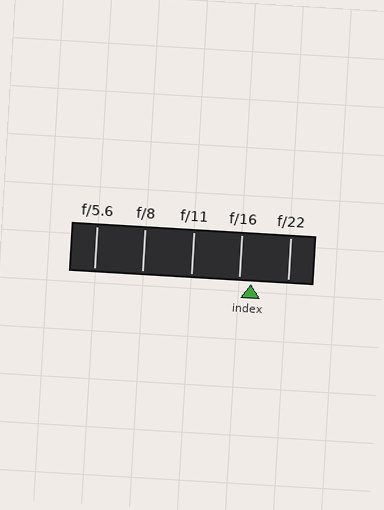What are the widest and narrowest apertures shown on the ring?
The widest aperture shown is f/5.6 and the narrowest is f/22.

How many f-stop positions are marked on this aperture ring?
There are 5 f-stop positions marked.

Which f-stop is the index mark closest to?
The index mark is closest to f/16.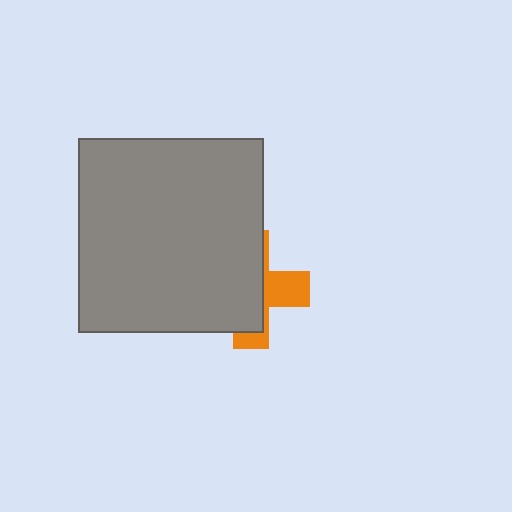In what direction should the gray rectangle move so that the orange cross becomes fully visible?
The gray rectangle should move left. That is the shortest direction to clear the overlap and leave the orange cross fully visible.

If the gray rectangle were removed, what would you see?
You would see the complete orange cross.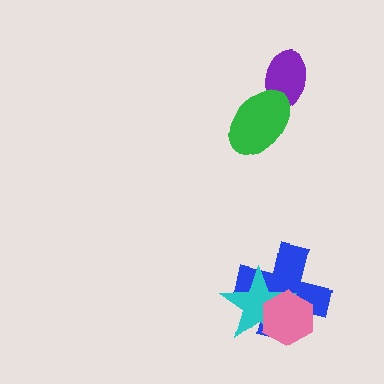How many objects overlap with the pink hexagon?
2 objects overlap with the pink hexagon.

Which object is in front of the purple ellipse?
The green ellipse is in front of the purple ellipse.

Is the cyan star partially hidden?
Yes, it is partially covered by another shape.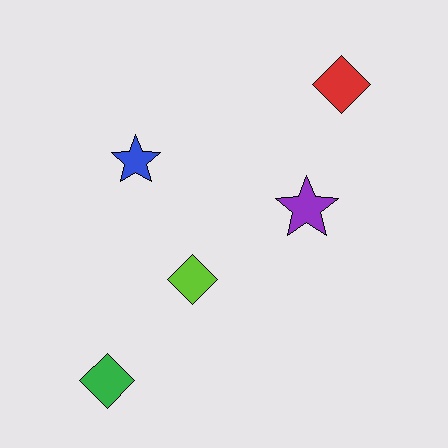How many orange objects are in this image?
There are no orange objects.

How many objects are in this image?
There are 5 objects.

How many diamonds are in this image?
There are 3 diamonds.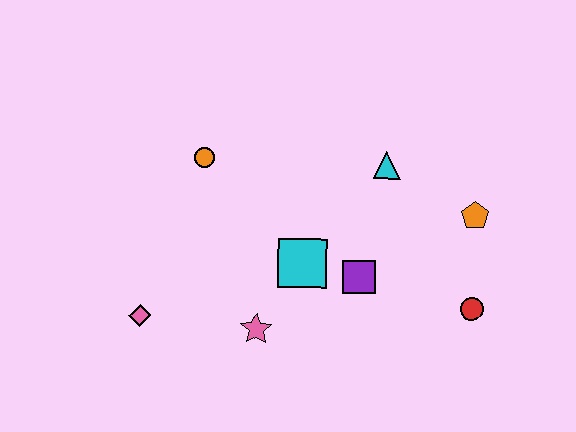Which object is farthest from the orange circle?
The red circle is farthest from the orange circle.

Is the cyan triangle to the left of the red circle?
Yes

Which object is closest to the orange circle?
The cyan square is closest to the orange circle.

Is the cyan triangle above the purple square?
Yes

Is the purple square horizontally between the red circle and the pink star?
Yes